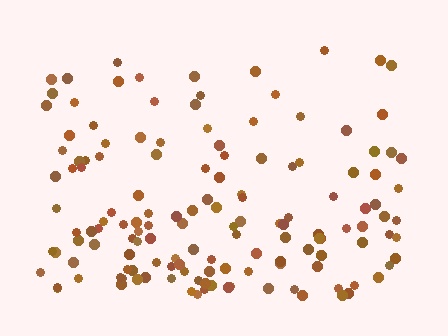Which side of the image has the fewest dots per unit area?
The top.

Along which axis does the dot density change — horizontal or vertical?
Vertical.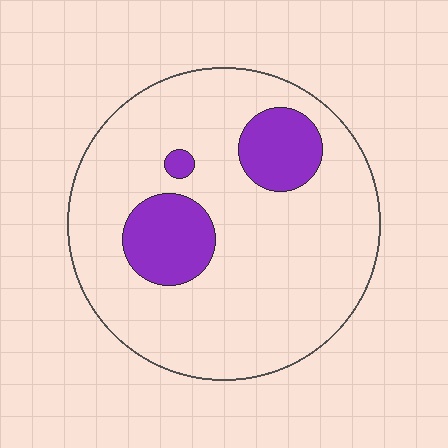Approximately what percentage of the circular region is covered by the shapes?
Approximately 15%.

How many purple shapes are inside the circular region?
3.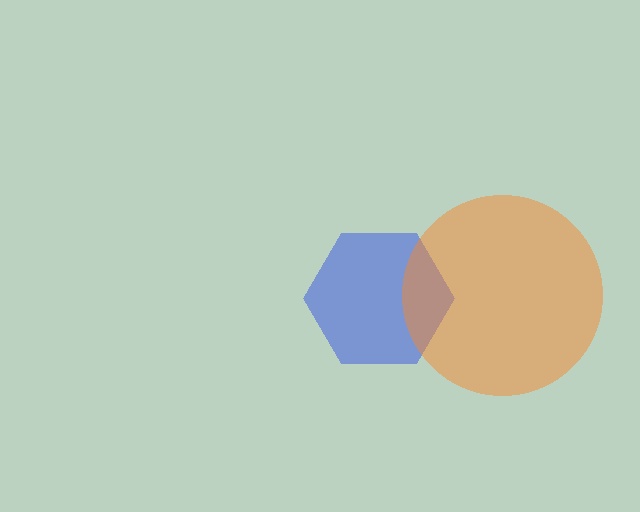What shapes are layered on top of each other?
The layered shapes are: a blue hexagon, an orange circle.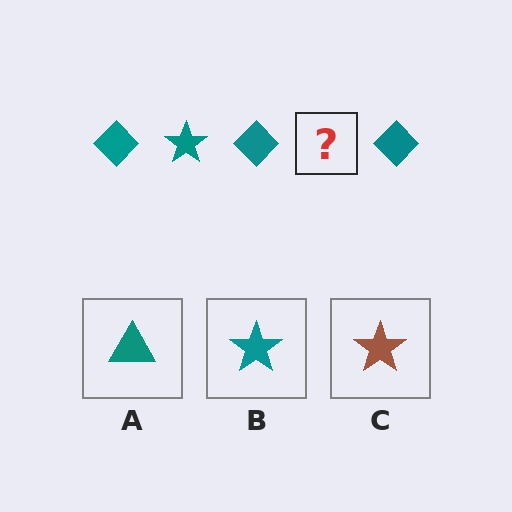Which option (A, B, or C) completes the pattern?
B.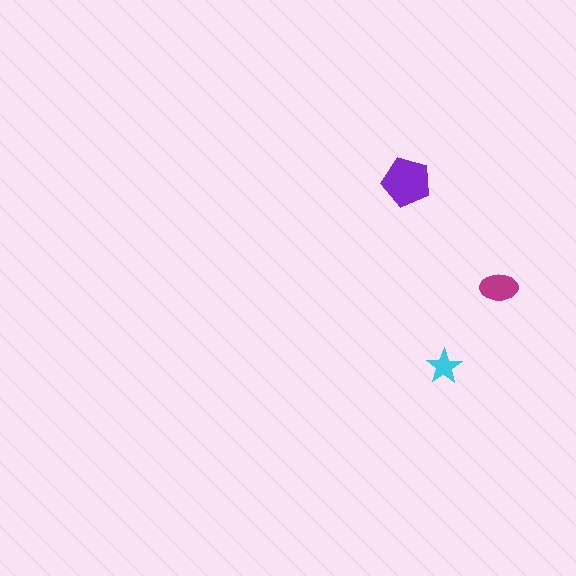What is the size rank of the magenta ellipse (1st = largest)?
2nd.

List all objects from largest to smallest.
The purple pentagon, the magenta ellipse, the cyan star.